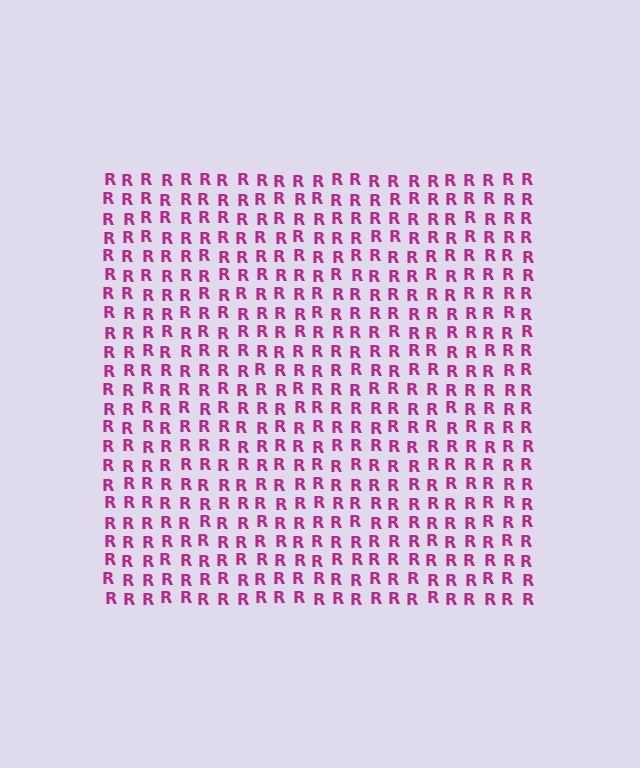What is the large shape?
The large shape is a square.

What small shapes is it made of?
It is made of small letter R's.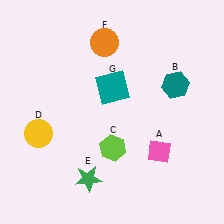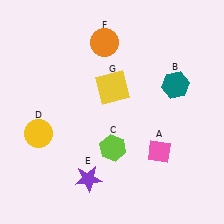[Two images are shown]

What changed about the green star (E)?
In Image 1, E is green. In Image 2, it changed to purple.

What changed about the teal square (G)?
In Image 1, G is teal. In Image 2, it changed to yellow.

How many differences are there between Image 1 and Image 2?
There are 2 differences between the two images.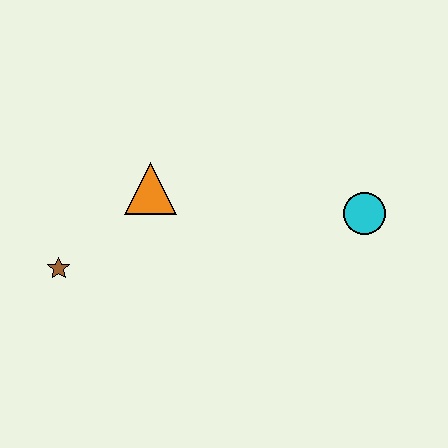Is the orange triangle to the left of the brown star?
No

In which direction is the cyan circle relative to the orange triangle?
The cyan circle is to the right of the orange triangle.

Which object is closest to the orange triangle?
The brown star is closest to the orange triangle.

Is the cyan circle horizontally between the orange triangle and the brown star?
No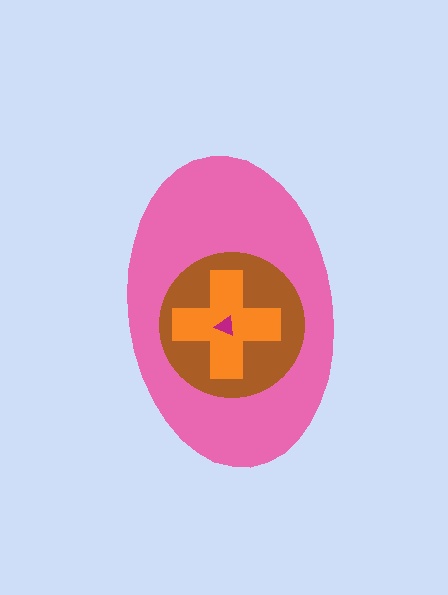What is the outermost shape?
The pink ellipse.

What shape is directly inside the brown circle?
The orange cross.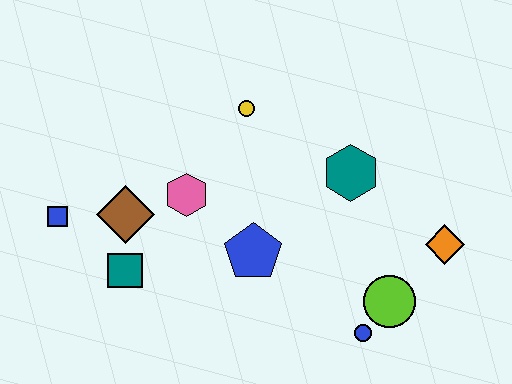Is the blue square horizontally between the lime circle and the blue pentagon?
No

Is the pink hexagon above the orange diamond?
Yes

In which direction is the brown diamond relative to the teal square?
The brown diamond is above the teal square.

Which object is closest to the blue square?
The brown diamond is closest to the blue square.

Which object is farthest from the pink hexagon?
The orange diamond is farthest from the pink hexagon.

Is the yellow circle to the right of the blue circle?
No